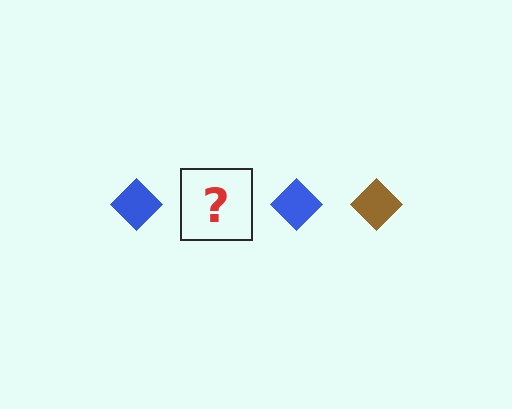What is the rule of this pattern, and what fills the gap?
The rule is that the pattern cycles through blue, brown diamonds. The gap should be filled with a brown diamond.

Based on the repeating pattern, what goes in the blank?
The blank should be a brown diamond.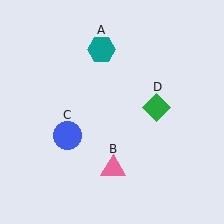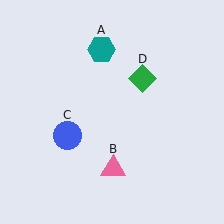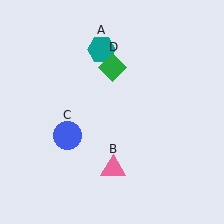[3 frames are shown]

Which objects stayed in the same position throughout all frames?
Teal hexagon (object A) and pink triangle (object B) and blue circle (object C) remained stationary.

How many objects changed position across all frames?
1 object changed position: green diamond (object D).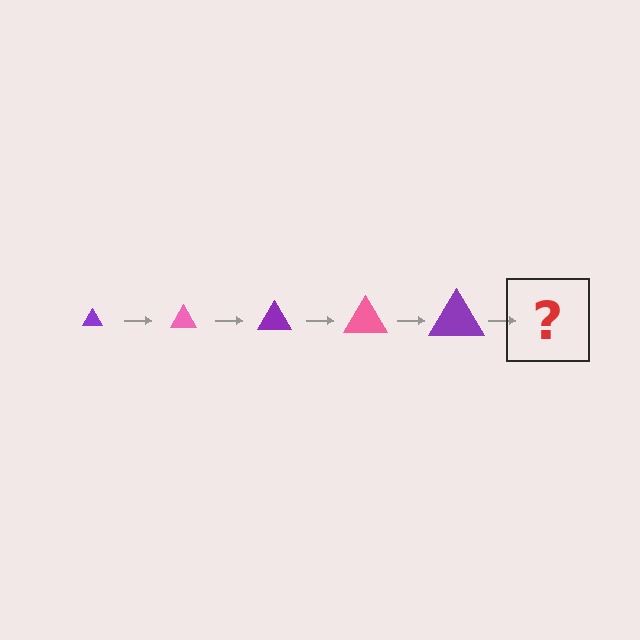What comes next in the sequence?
The next element should be a pink triangle, larger than the previous one.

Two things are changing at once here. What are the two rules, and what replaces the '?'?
The two rules are that the triangle grows larger each step and the color cycles through purple and pink. The '?' should be a pink triangle, larger than the previous one.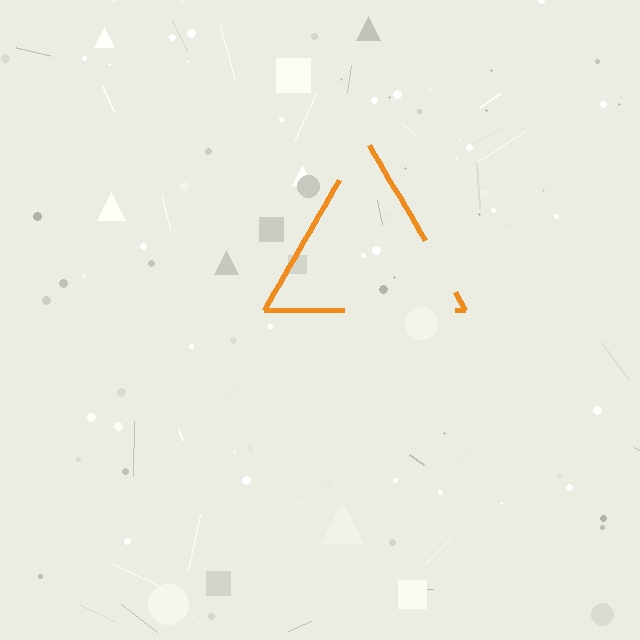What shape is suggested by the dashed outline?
The dashed outline suggests a triangle.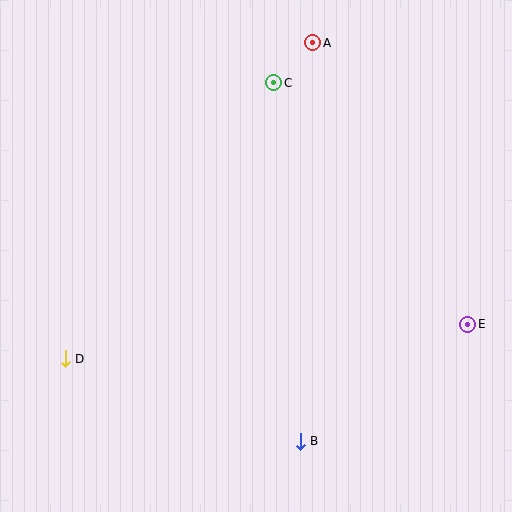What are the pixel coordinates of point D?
Point D is at (65, 359).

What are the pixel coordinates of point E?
Point E is at (468, 324).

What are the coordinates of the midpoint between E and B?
The midpoint between E and B is at (384, 383).